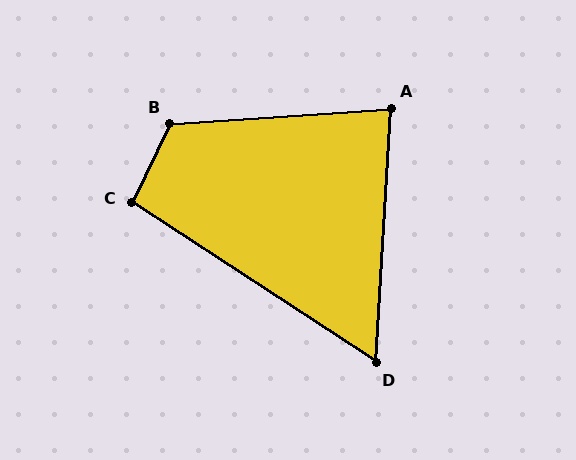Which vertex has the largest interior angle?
B, at approximately 120 degrees.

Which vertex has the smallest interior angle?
D, at approximately 60 degrees.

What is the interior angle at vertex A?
Approximately 83 degrees (acute).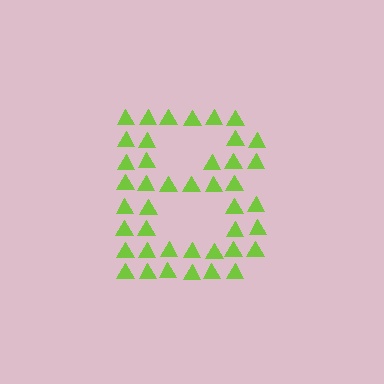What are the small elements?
The small elements are triangles.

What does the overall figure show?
The overall figure shows the letter B.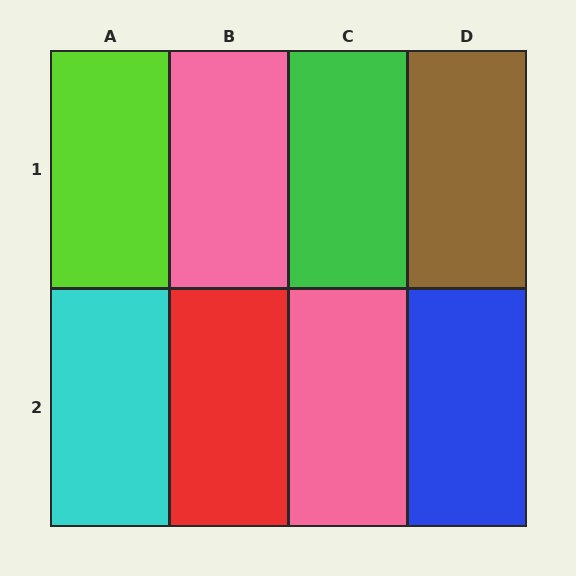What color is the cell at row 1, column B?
Pink.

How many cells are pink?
2 cells are pink.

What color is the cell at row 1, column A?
Lime.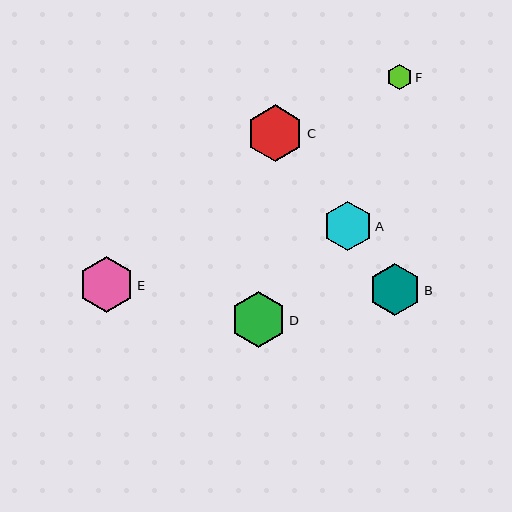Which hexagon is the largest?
Hexagon C is the largest with a size of approximately 57 pixels.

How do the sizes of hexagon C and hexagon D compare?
Hexagon C and hexagon D are approximately the same size.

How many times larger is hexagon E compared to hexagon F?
Hexagon E is approximately 2.2 times the size of hexagon F.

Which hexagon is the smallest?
Hexagon F is the smallest with a size of approximately 25 pixels.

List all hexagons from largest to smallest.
From largest to smallest: C, D, E, B, A, F.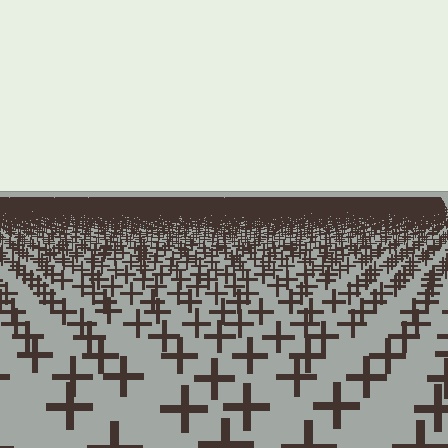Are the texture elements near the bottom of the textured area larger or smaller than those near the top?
Larger. Near the bottom, elements are closer to the viewer and appear at a bigger on-screen size.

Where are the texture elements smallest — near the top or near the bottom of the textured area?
Near the top.